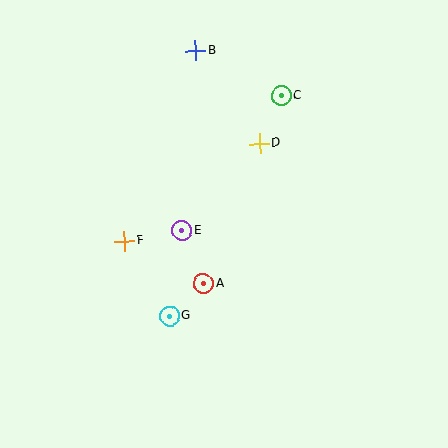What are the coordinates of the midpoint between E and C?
The midpoint between E and C is at (232, 163).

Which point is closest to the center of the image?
Point E at (182, 231) is closest to the center.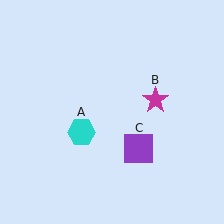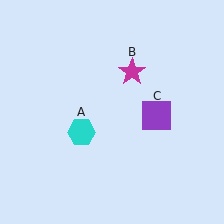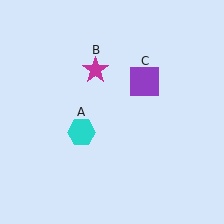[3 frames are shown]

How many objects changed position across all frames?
2 objects changed position: magenta star (object B), purple square (object C).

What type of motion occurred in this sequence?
The magenta star (object B), purple square (object C) rotated counterclockwise around the center of the scene.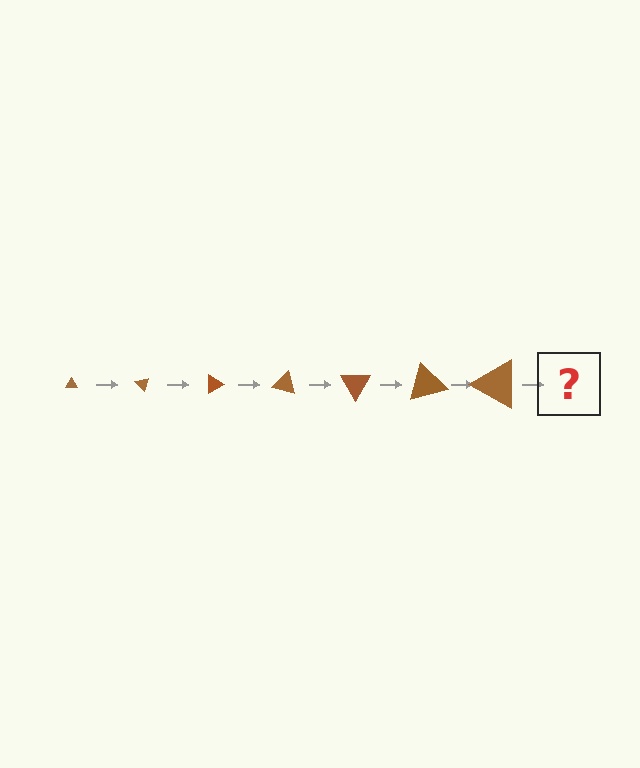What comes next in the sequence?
The next element should be a triangle, larger than the previous one and rotated 315 degrees from the start.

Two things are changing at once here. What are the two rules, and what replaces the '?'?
The two rules are that the triangle grows larger each step and it rotates 45 degrees each step. The '?' should be a triangle, larger than the previous one and rotated 315 degrees from the start.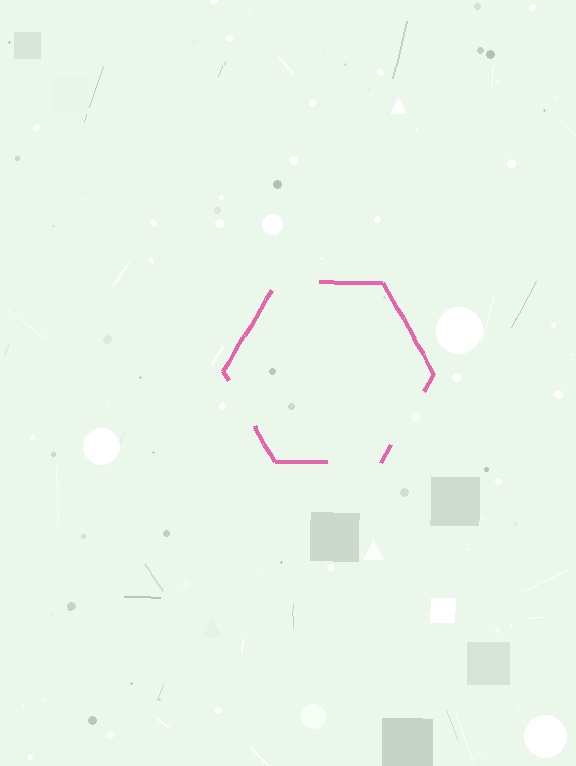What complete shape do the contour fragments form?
The contour fragments form a hexagon.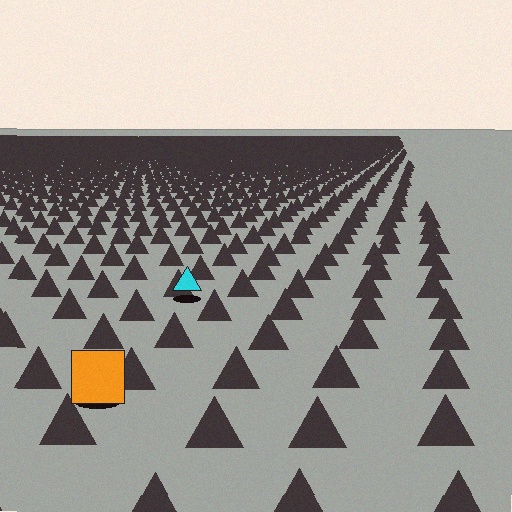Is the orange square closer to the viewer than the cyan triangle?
Yes. The orange square is closer — you can tell from the texture gradient: the ground texture is coarser near it.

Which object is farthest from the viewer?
The cyan triangle is farthest from the viewer. It appears smaller and the ground texture around it is denser.